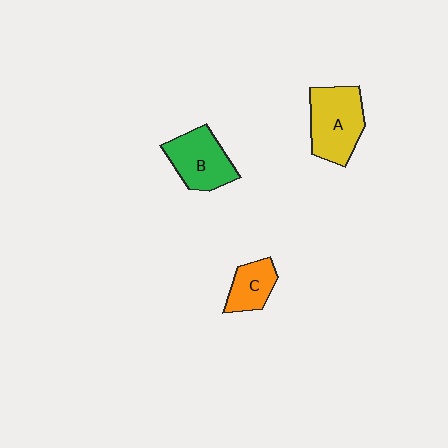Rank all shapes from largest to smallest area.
From largest to smallest: A (yellow), B (green), C (orange).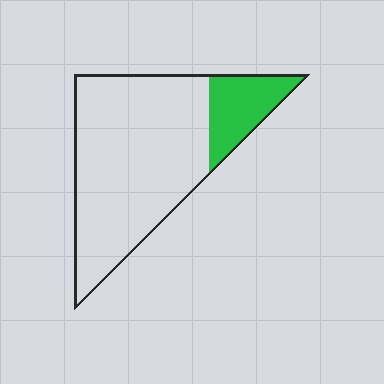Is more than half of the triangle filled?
No.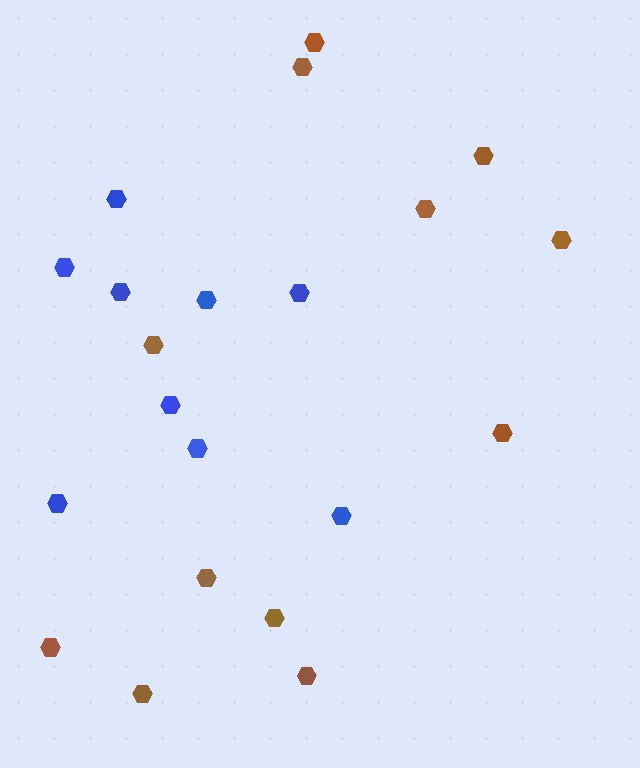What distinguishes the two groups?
There are 2 groups: one group of brown hexagons (12) and one group of blue hexagons (9).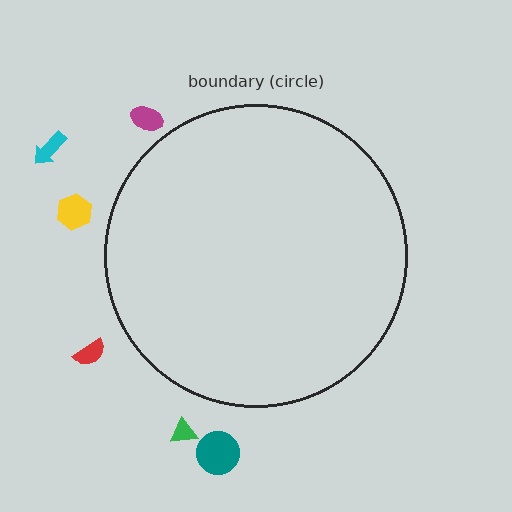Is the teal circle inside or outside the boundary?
Outside.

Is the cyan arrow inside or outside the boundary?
Outside.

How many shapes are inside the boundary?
0 inside, 6 outside.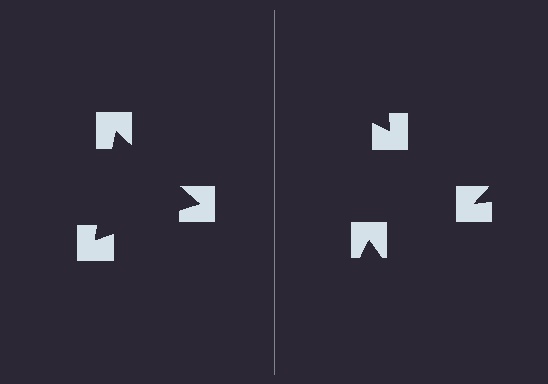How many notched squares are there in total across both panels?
6 — 3 on each side.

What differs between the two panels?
The notched squares are positioned identically on both sides; only the wedge orientations differ. On the left they align to a triangle; on the right they are misaligned.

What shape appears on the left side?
An illusory triangle.